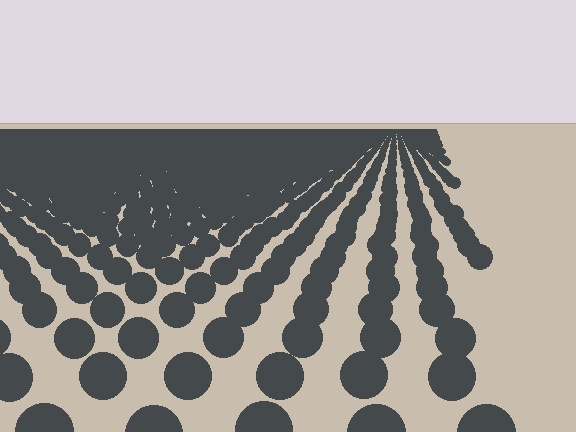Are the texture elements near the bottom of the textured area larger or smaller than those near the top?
Larger. Near the bottom, elements are closer to the viewer and appear at a bigger on-screen size.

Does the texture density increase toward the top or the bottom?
Density increases toward the top.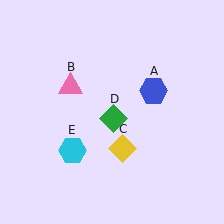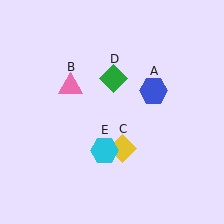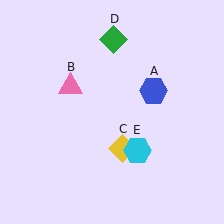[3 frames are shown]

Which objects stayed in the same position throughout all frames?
Blue hexagon (object A) and pink triangle (object B) and yellow diamond (object C) remained stationary.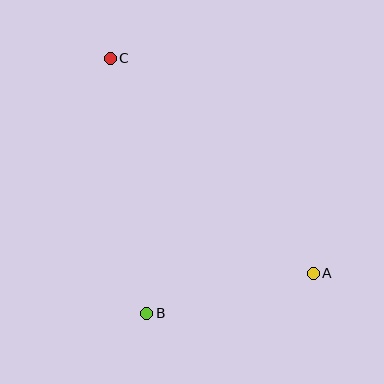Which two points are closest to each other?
Points A and B are closest to each other.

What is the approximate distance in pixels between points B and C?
The distance between B and C is approximately 258 pixels.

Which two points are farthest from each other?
Points A and C are farthest from each other.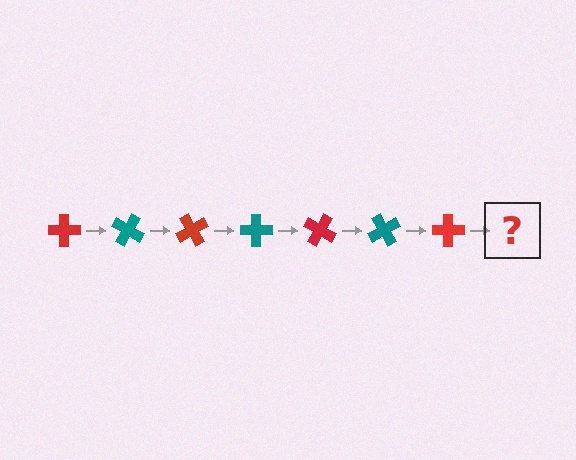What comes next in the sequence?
The next element should be a teal cross, rotated 210 degrees from the start.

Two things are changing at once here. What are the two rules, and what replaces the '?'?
The two rules are that it rotates 30 degrees each step and the color cycles through red and teal. The '?' should be a teal cross, rotated 210 degrees from the start.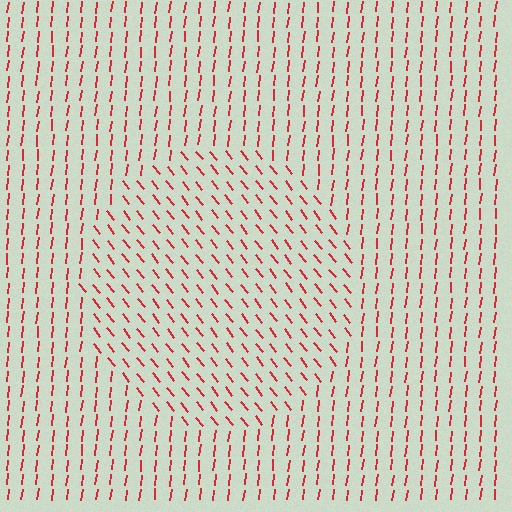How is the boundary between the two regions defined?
The boundary is defined purely by a change in line orientation (approximately 45 degrees difference). All lines are the same color and thickness.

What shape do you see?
I see a circle.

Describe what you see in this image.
The image is filled with small red line segments. A circle region in the image has lines oriented differently from the surrounding lines, creating a visible texture boundary.